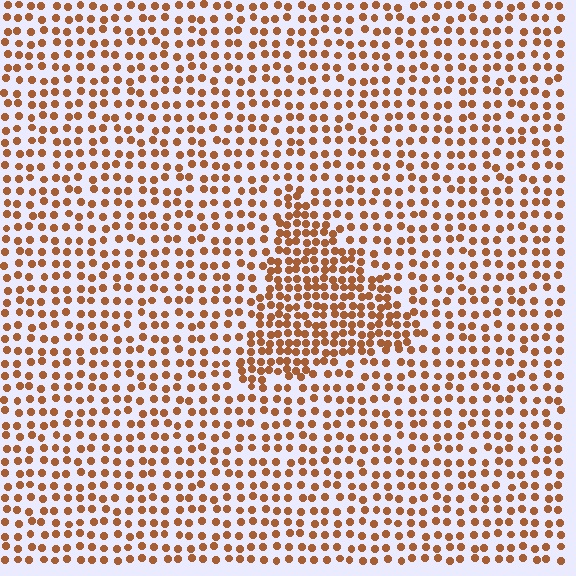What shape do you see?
I see a triangle.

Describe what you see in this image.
The image contains small brown elements arranged at two different densities. A triangle-shaped region is visible where the elements are more densely packed than the surrounding area.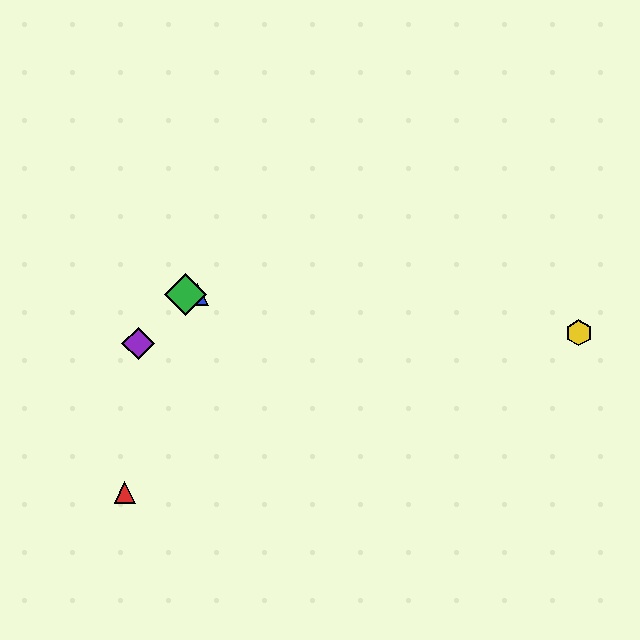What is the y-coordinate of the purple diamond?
The purple diamond is at y≈343.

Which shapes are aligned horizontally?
The blue triangle, the green diamond are aligned horizontally.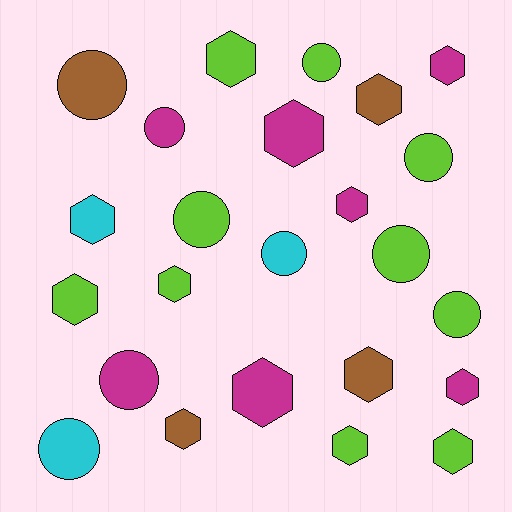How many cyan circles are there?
There are 2 cyan circles.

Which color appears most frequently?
Lime, with 10 objects.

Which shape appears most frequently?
Hexagon, with 14 objects.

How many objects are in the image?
There are 24 objects.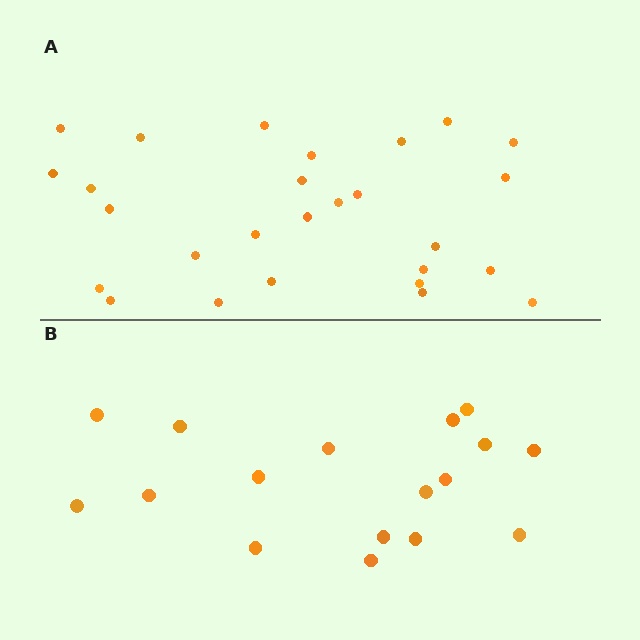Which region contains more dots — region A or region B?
Region A (the top region) has more dots.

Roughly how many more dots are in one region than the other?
Region A has roughly 10 or so more dots than region B.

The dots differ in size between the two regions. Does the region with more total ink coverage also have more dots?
No. Region B has more total ink coverage because its dots are larger, but region A actually contains more individual dots. Total area can be misleading — the number of items is what matters here.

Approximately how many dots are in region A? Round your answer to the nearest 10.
About 30 dots. (The exact count is 27, which rounds to 30.)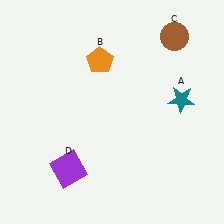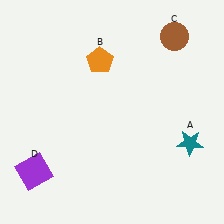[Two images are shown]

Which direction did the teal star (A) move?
The teal star (A) moved down.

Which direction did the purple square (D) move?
The purple square (D) moved left.